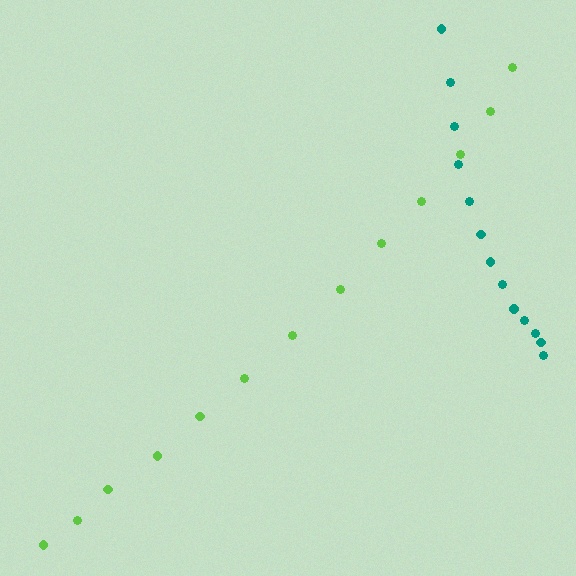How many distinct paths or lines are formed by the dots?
There are 2 distinct paths.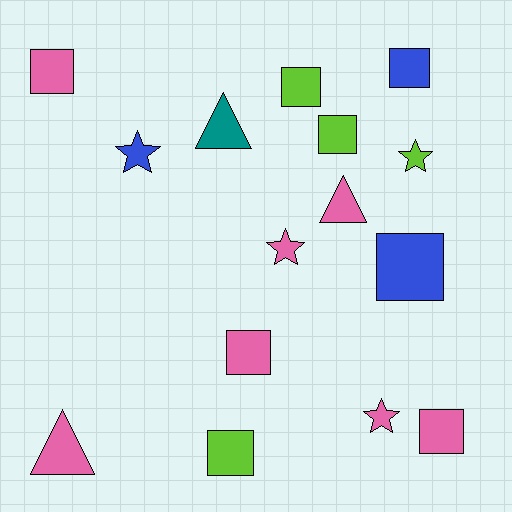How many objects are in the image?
There are 15 objects.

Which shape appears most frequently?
Square, with 8 objects.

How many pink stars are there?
There are 2 pink stars.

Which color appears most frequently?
Pink, with 7 objects.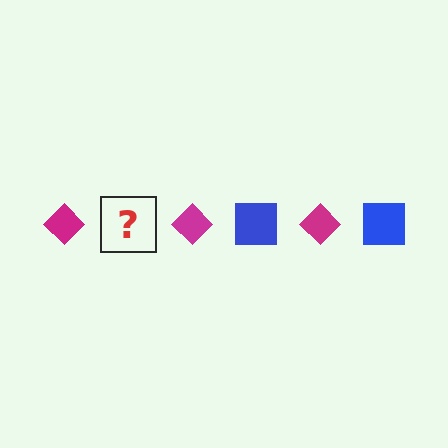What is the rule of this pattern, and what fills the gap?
The rule is that the pattern alternates between magenta diamond and blue square. The gap should be filled with a blue square.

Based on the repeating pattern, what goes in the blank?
The blank should be a blue square.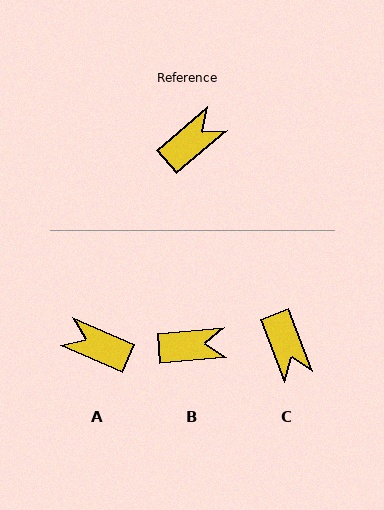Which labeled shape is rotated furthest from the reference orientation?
A, about 116 degrees away.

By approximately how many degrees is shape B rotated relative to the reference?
Approximately 35 degrees clockwise.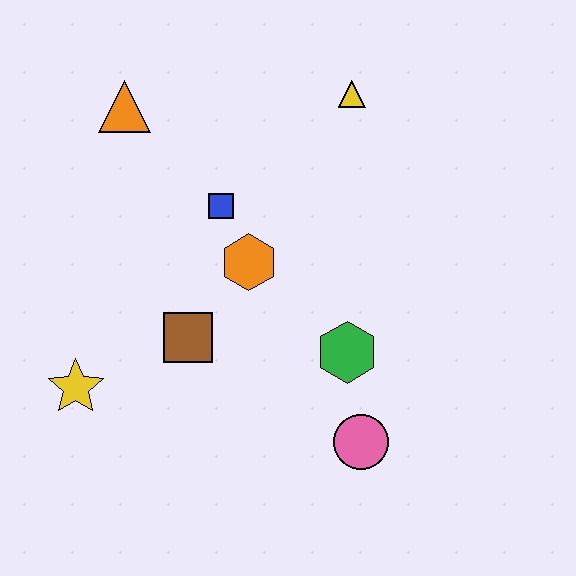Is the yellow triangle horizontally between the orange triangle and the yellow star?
No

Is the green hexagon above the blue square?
No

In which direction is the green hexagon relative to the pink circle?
The green hexagon is above the pink circle.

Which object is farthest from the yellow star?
The yellow triangle is farthest from the yellow star.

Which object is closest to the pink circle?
The green hexagon is closest to the pink circle.